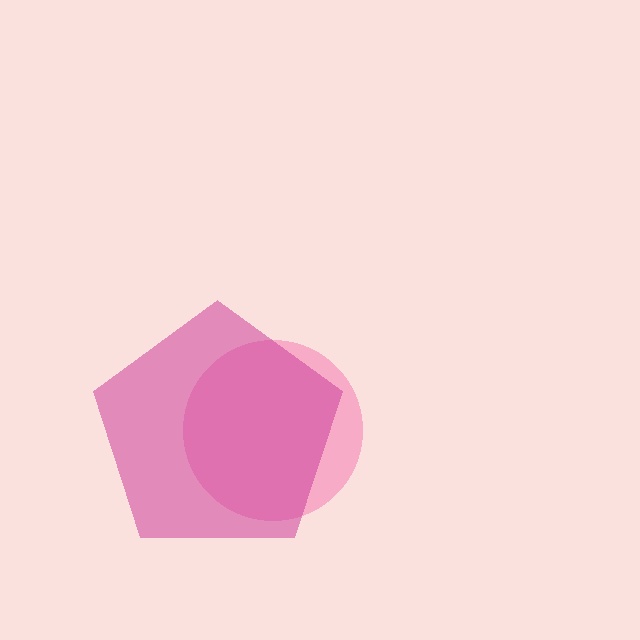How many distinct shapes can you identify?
There are 2 distinct shapes: a pink circle, a magenta pentagon.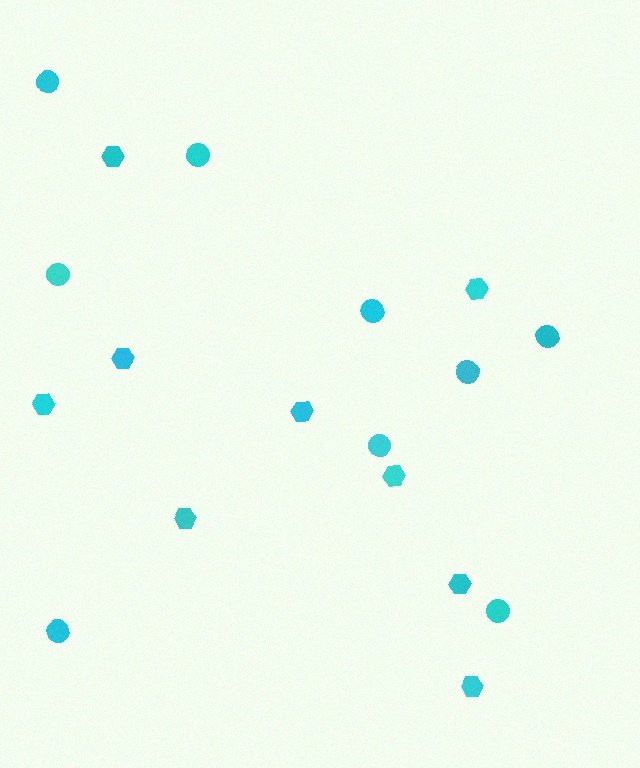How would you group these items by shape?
There are 2 groups: one group of circles (9) and one group of hexagons (9).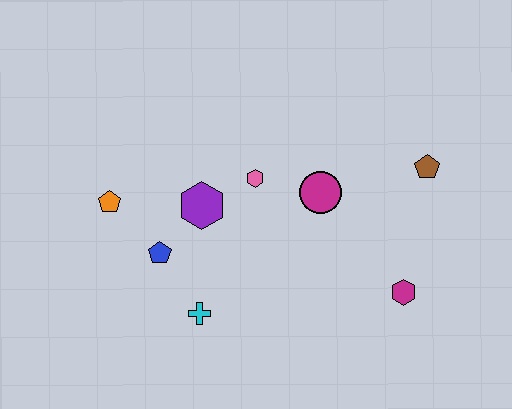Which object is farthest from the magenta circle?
The orange pentagon is farthest from the magenta circle.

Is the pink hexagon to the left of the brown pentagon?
Yes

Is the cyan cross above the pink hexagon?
No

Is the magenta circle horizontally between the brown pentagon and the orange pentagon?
Yes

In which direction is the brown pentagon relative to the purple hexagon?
The brown pentagon is to the right of the purple hexagon.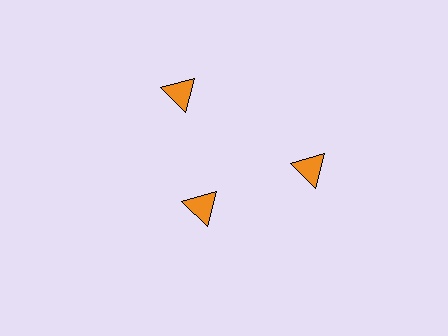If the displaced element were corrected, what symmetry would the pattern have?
It would have 3-fold rotational symmetry — the pattern would map onto itself every 120 degrees.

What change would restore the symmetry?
The symmetry would be restored by moving it outward, back onto the ring so that all 3 triangles sit at equal angles and equal distance from the center.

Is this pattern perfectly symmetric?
No. The 3 orange triangles are arranged in a ring, but one element near the 7 o'clock position is pulled inward toward the center, breaking the 3-fold rotational symmetry.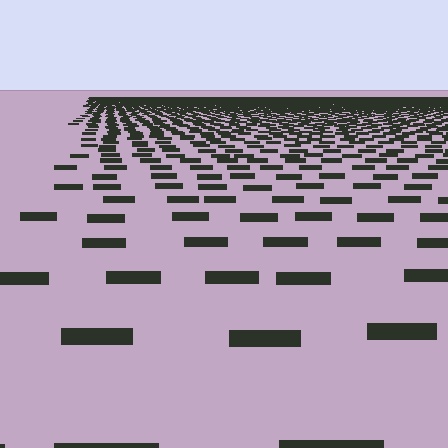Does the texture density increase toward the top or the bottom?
Density increases toward the top.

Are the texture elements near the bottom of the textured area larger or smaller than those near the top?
Larger. Near the bottom, elements are closer to the viewer and appear at a bigger on-screen size.